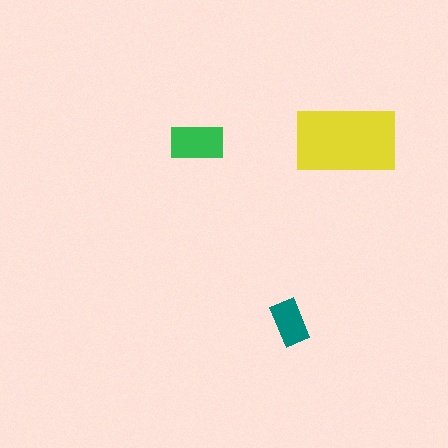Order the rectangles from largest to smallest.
the yellow one, the green one, the teal one.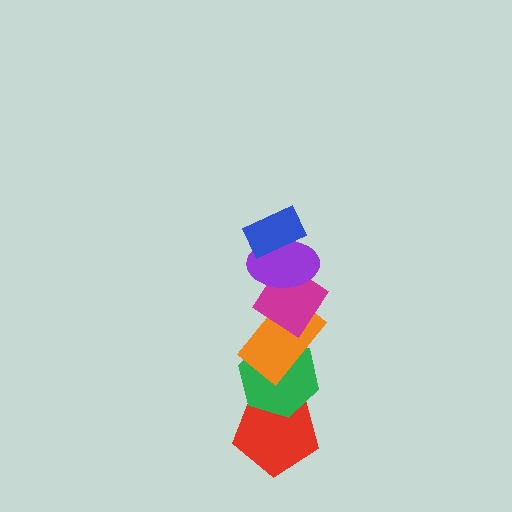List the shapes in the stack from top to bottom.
From top to bottom: the blue rectangle, the purple ellipse, the magenta diamond, the orange rectangle, the green hexagon, the red pentagon.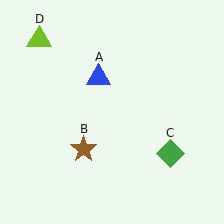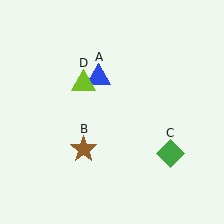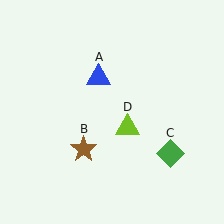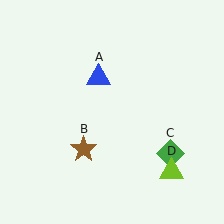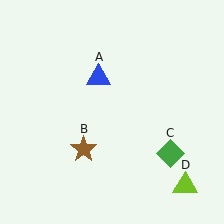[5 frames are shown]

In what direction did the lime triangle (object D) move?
The lime triangle (object D) moved down and to the right.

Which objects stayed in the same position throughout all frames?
Blue triangle (object A) and brown star (object B) and green diamond (object C) remained stationary.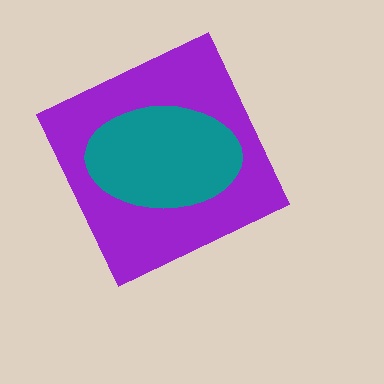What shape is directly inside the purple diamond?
The teal ellipse.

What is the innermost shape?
The teal ellipse.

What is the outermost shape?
The purple diamond.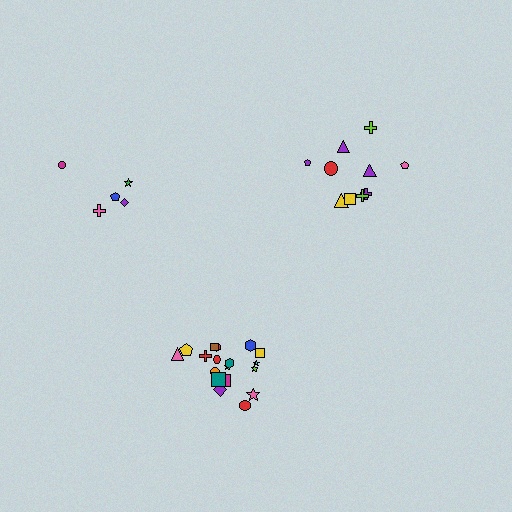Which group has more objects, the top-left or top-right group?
The top-right group.